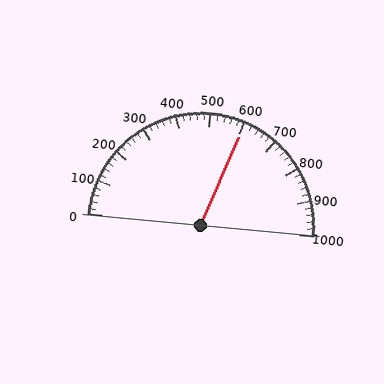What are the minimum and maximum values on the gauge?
The gauge ranges from 0 to 1000.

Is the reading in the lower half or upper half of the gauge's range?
The reading is in the upper half of the range (0 to 1000).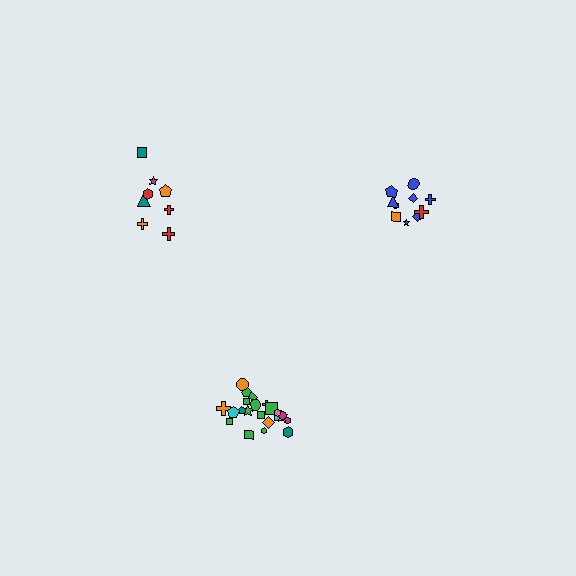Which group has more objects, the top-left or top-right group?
The top-right group.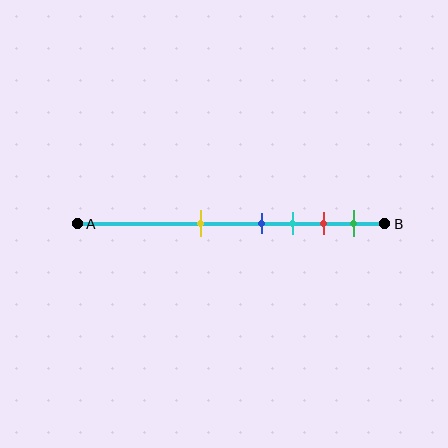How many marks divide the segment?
There are 5 marks dividing the segment.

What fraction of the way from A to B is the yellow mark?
The yellow mark is approximately 40% (0.4) of the way from A to B.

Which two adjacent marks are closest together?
The blue and cyan marks are the closest adjacent pair.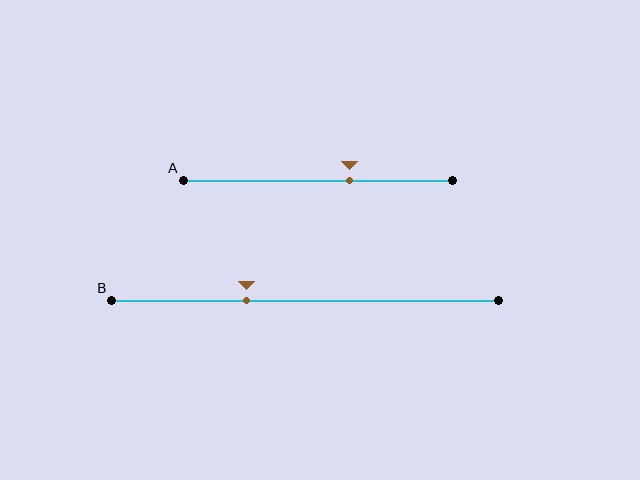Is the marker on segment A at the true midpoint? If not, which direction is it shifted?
No, the marker on segment A is shifted to the right by about 12% of the segment length.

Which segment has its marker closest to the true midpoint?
Segment A has its marker closest to the true midpoint.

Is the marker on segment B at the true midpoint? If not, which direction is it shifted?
No, the marker on segment B is shifted to the left by about 15% of the segment length.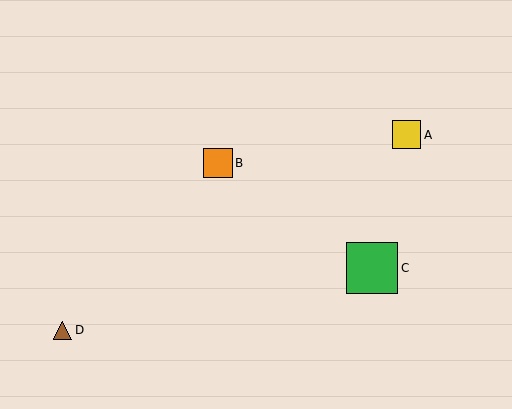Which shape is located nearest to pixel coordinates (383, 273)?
The green square (labeled C) at (372, 268) is nearest to that location.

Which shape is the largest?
The green square (labeled C) is the largest.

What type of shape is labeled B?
Shape B is an orange square.